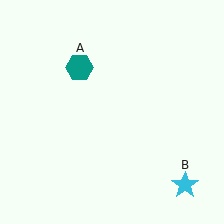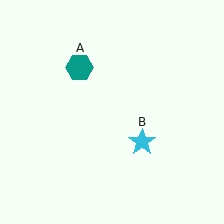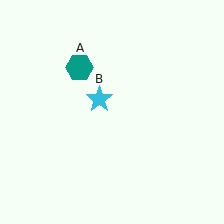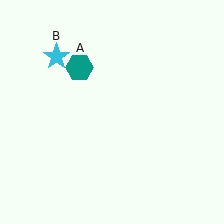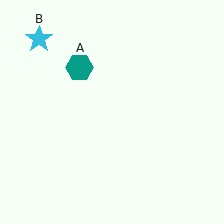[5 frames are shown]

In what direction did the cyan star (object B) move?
The cyan star (object B) moved up and to the left.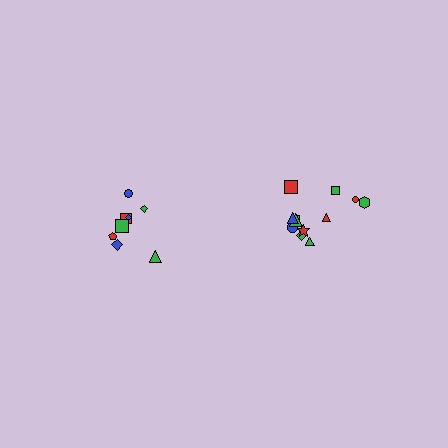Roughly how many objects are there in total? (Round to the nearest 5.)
Roughly 20 objects in total.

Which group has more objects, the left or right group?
The right group.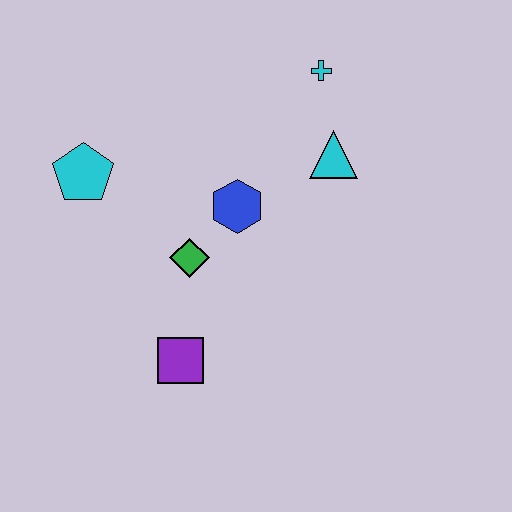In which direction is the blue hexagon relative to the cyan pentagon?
The blue hexagon is to the right of the cyan pentagon.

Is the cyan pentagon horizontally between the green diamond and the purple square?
No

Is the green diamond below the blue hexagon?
Yes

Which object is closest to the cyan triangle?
The cyan cross is closest to the cyan triangle.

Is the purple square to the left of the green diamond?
Yes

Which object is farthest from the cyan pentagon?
The cyan cross is farthest from the cyan pentagon.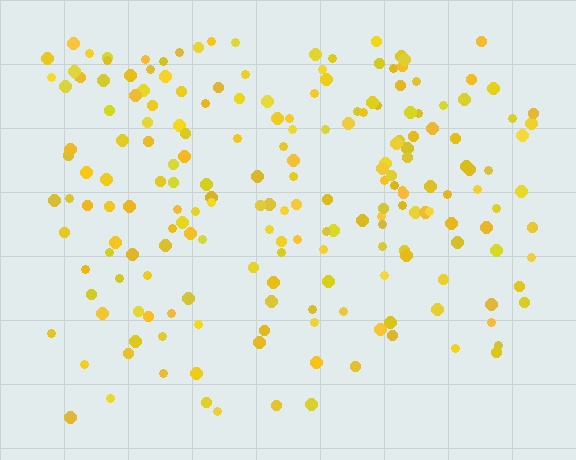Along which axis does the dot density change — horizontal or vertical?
Vertical.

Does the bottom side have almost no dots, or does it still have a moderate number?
Still a moderate number, just noticeably fewer than the top.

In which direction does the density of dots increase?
From bottom to top, with the top side densest.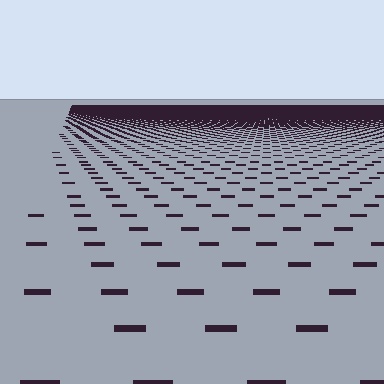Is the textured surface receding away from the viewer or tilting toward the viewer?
The surface is receding away from the viewer. Texture elements get smaller and denser toward the top.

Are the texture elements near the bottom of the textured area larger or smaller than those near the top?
Larger. Near the bottom, elements are closer to the viewer and appear at a bigger on-screen size.